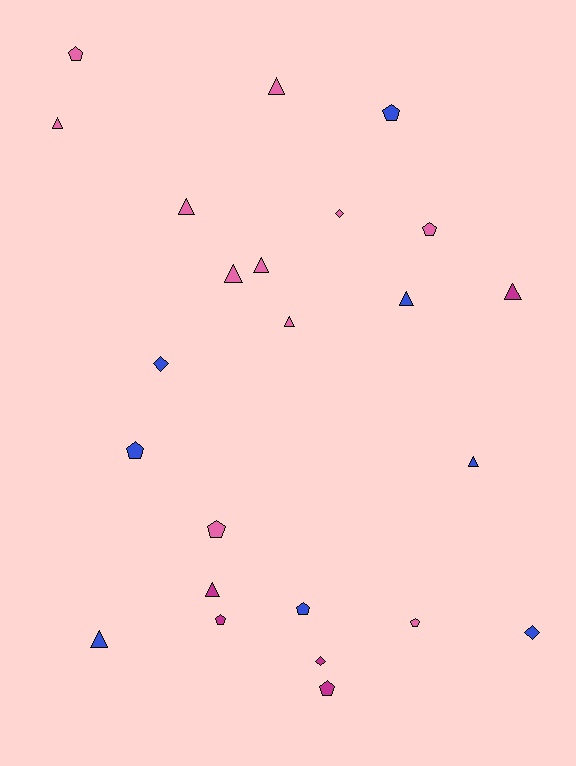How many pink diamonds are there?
There is 1 pink diamond.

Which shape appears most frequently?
Triangle, with 11 objects.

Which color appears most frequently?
Pink, with 11 objects.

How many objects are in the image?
There are 24 objects.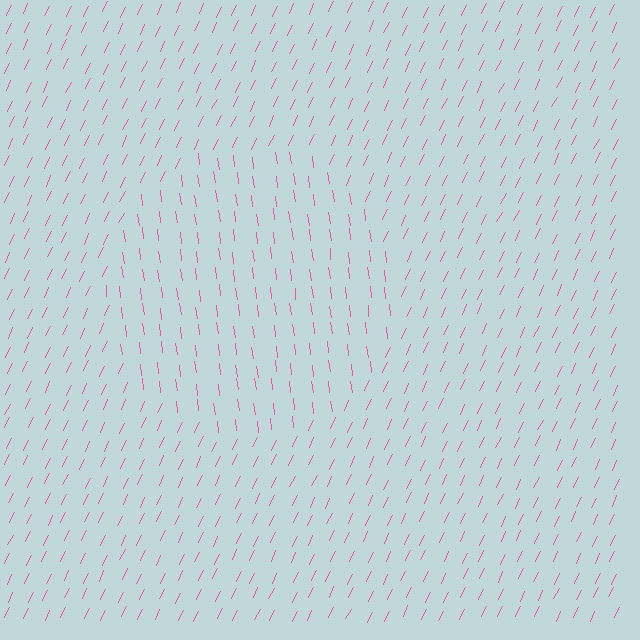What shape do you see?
I see a circle.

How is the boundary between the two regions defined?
The boundary is defined purely by a change in line orientation (approximately 33 degrees difference). All lines are the same color and thickness.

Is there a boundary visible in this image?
Yes, there is a texture boundary formed by a change in line orientation.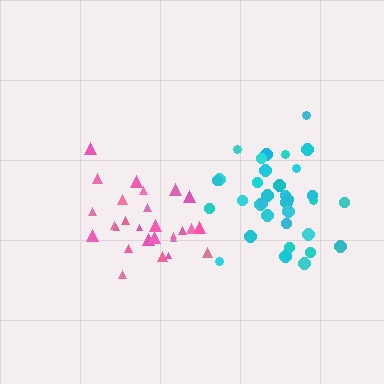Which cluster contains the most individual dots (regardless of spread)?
Cyan (34).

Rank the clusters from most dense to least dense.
pink, cyan.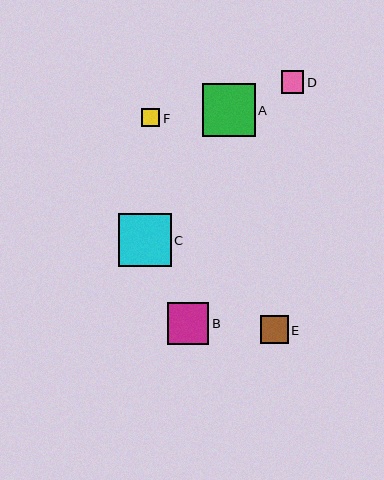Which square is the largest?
Square C is the largest with a size of approximately 53 pixels.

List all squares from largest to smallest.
From largest to smallest: C, A, B, E, D, F.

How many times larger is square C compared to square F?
Square C is approximately 2.9 times the size of square F.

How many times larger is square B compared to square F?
Square B is approximately 2.3 times the size of square F.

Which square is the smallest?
Square F is the smallest with a size of approximately 18 pixels.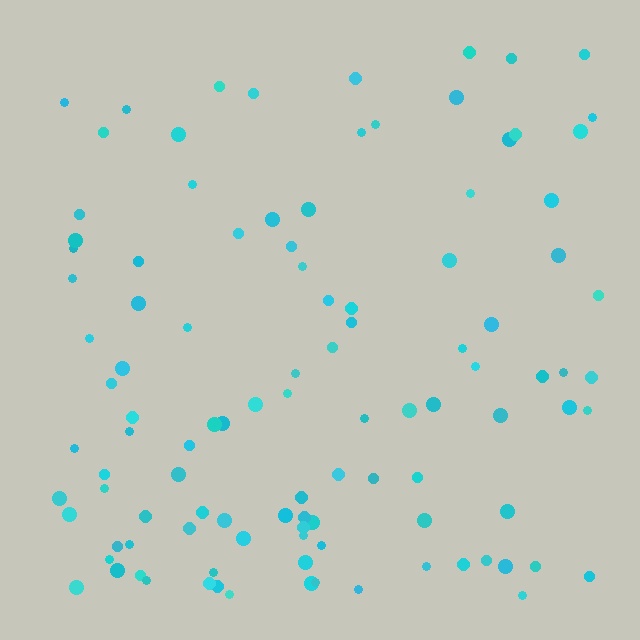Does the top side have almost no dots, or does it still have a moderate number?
Still a moderate number, just noticeably fewer than the bottom.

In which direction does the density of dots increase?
From top to bottom, with the bottom side densest.